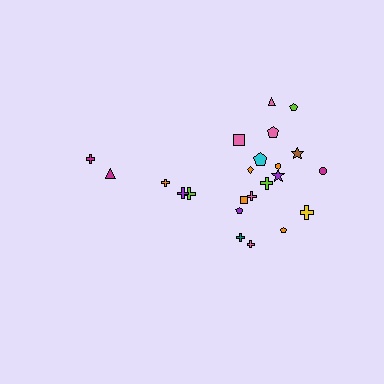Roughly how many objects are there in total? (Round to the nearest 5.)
Roughly 25 objects in total.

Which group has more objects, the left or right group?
The right group.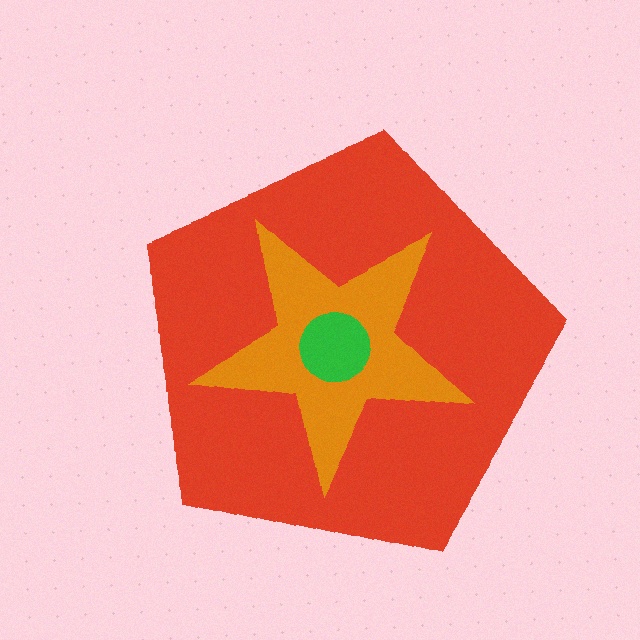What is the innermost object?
The green circle.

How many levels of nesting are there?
3.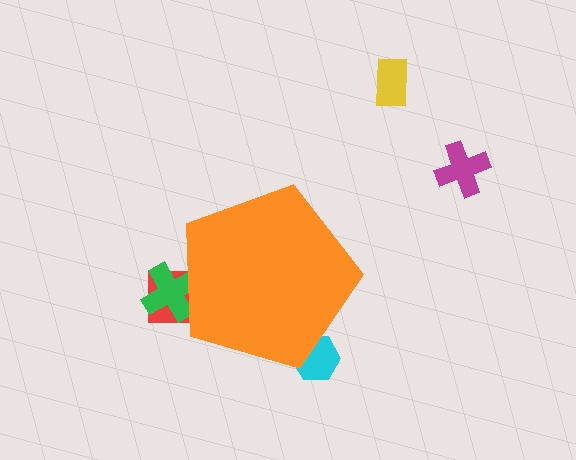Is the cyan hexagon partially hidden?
Yes, the cyan hexagon is partially hidden behind the orange pentagon.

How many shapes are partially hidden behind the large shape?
3 shapes are partially hidden.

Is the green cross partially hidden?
Yes, the green cross is partially hidden behind the orange pentagon.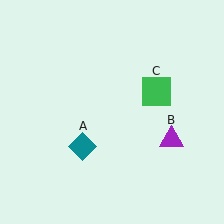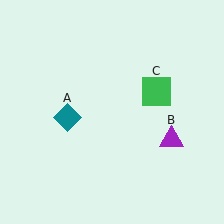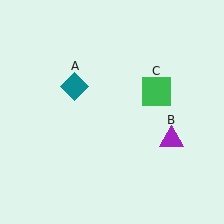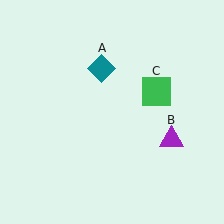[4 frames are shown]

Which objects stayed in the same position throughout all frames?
Purple triangle (object B) and green square (object C) remained stationary.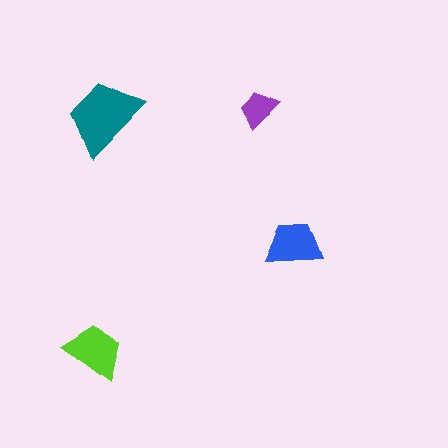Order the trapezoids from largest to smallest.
the teal one, the lime one, the blue one, the purple one.